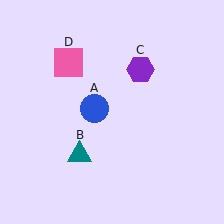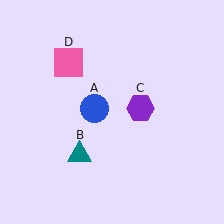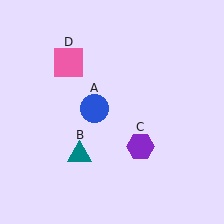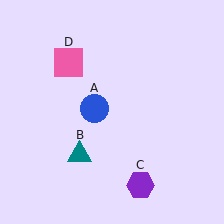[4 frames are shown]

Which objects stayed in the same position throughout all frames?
Blue circle (object A) and teal triangle (object B) and pink square (object D) remained stationary.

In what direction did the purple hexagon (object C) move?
The purple hexagon (object C) moved down.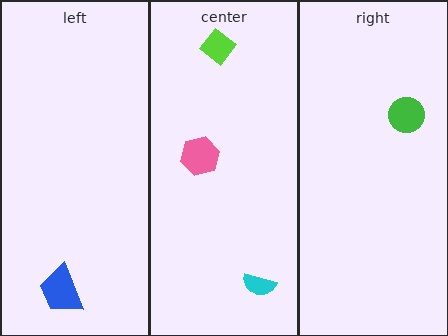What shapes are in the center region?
The pink hexagon, the cyan semicircle, the lime diamond.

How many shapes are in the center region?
3.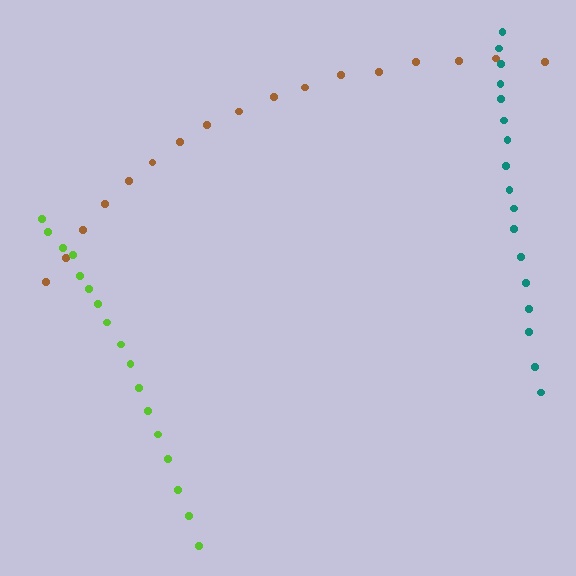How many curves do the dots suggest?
There are 3 distinct paths.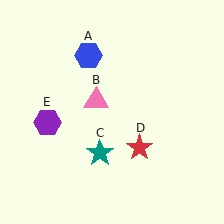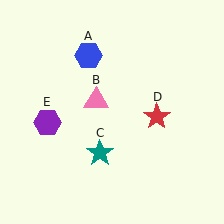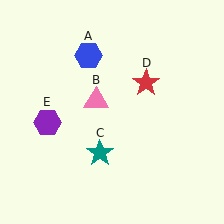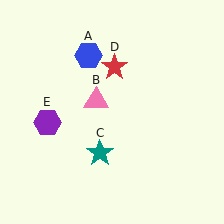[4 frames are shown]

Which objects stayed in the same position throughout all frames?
Blue hexagon (object A) and pink triangle (object B) and teal star (object C) and purple hexagon (object E) remained stationary.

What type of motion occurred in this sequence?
The red star (object D) rotated counterclockwise around the center of the scene.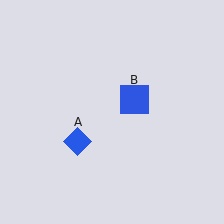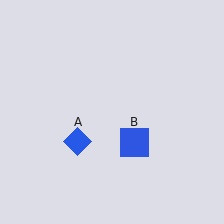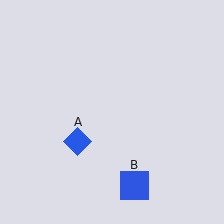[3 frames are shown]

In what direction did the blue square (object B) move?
The blue square (object B) moved down.